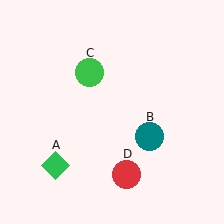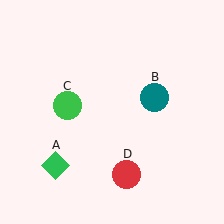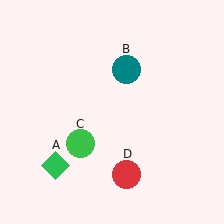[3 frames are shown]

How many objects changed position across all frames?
2 objects changed position: teal circle (object B), green circle (object C).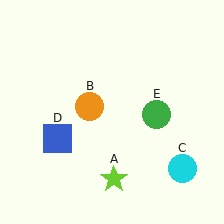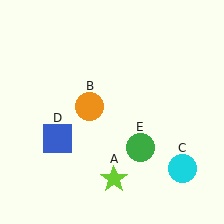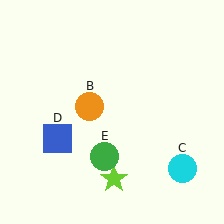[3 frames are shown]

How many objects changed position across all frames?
1 object changed position: green circle (object E).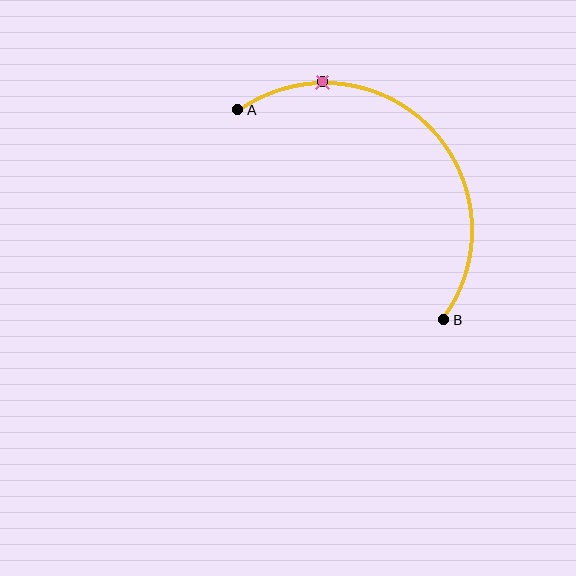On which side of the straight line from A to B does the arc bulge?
The arc bulges above and to the right of the straight line connecting A and B.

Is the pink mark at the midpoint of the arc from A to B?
No. The pink mark lies on the arc but is closer to endpoint A. The arc midpoint would be at the point on the curve equidistant along the arc from both A and B.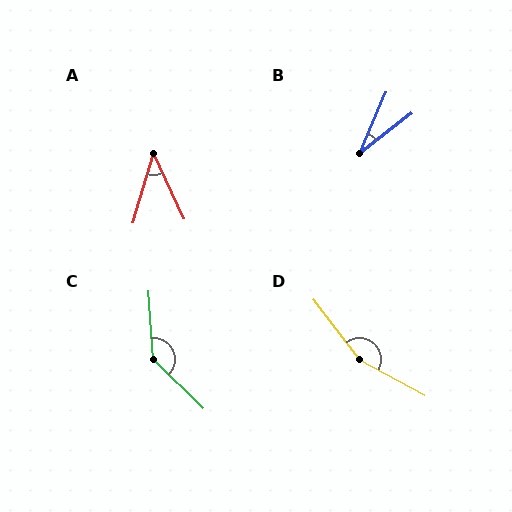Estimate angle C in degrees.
Approximately 138 degrees.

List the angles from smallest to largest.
B (29°), A (42°), C (138°), D (156°).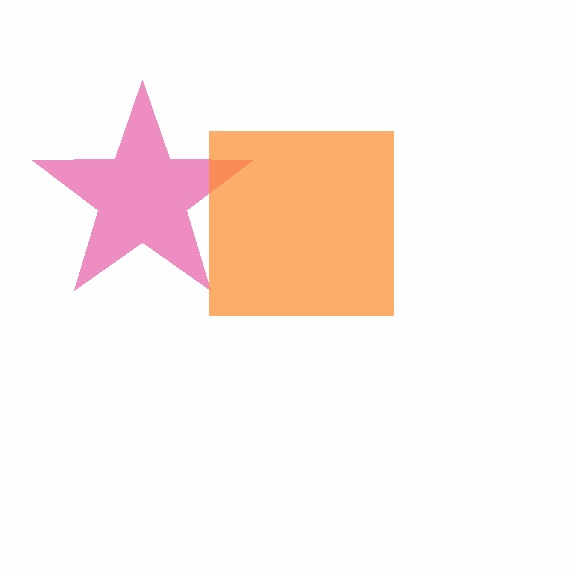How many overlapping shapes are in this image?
There are 2 overlapping shapes in the image.